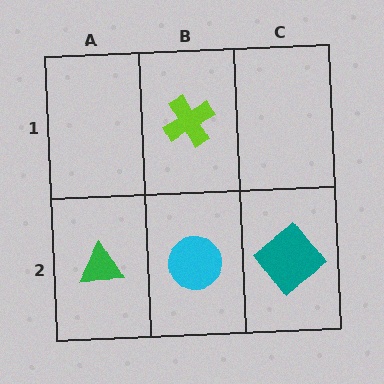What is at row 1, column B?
A lime cross.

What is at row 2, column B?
A cyan circle.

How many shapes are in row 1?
1 shape.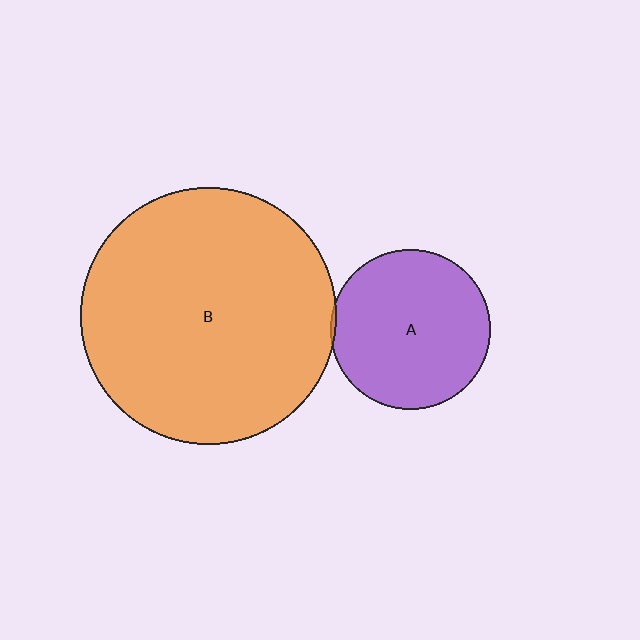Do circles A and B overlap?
Yes.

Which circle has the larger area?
Circle B (orange).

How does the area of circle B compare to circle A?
Approximately 2.6 times.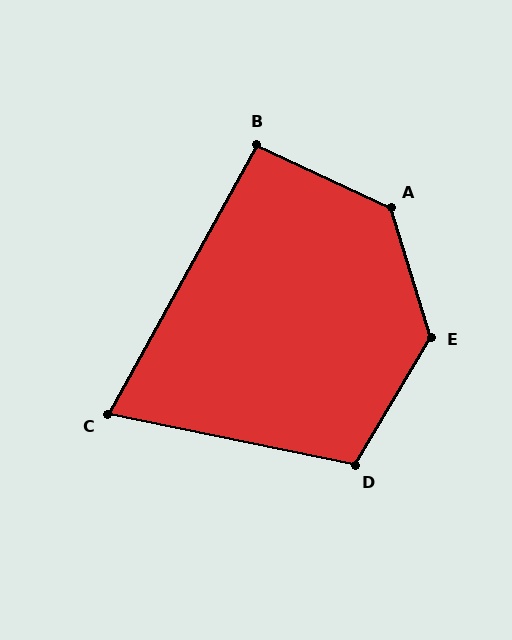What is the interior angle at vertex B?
Approximately 94 degrees (approximately right).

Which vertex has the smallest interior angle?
C, at approximately 73 degrees.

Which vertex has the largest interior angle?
E, at approximately 132 degrees.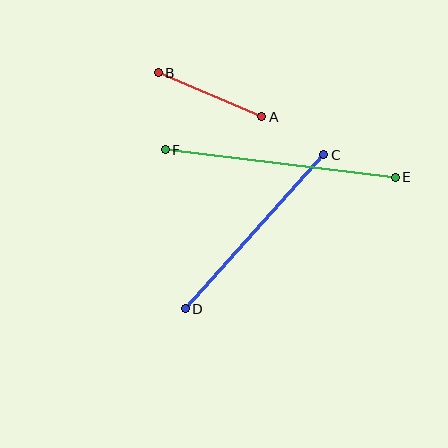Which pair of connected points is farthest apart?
Points E and F are farthest apart.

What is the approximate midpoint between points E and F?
The midpoint is at approximately (280, 164) pixels.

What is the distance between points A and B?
The distance is approximately 113 pixels.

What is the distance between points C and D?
The distance is approximately 207 pixels.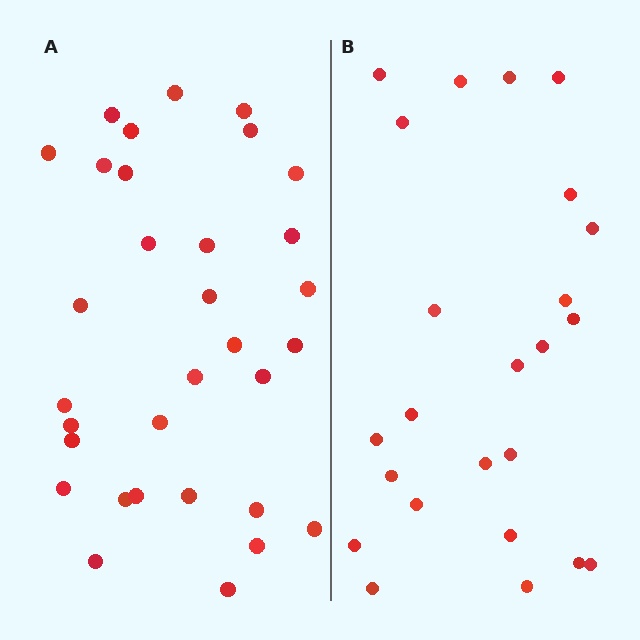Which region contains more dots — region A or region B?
Region A (the left region) has more dots.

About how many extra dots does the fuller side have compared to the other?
Region A has roughly 8 or so more dots than region B.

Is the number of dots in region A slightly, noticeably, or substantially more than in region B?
Region A has noticeably more, but not dramatically so. The ratio is roughly 1.3 to 1.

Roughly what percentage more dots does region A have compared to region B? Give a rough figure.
About 35% more.